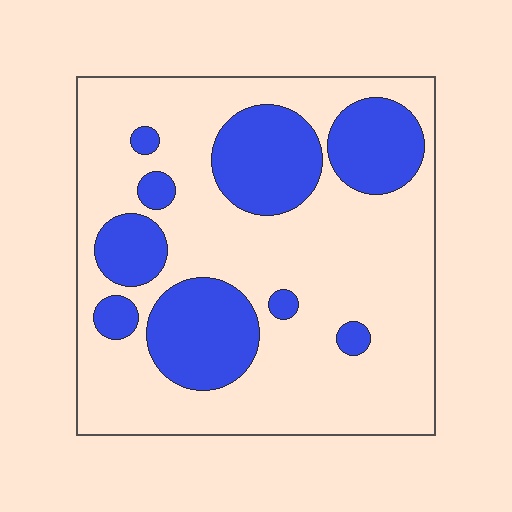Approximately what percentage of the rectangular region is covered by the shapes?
Approximately 30%.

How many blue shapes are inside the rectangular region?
9.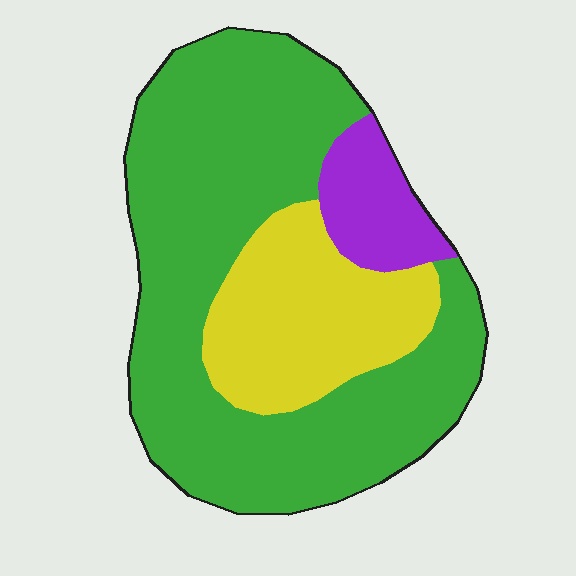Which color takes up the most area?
Green, at roughly 65%.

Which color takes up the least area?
Purple, at roughly 10%.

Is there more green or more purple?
Green.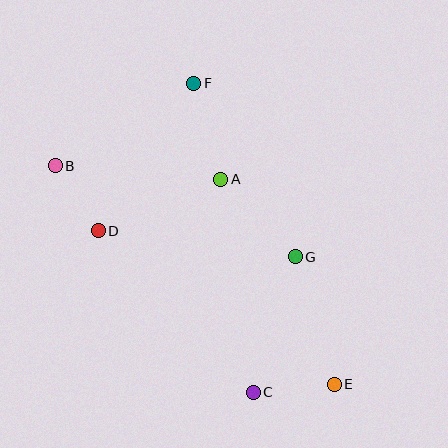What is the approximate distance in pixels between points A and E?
The distance between A and E is approximately 234 pixels.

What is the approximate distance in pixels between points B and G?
The distance between B and G is approximately 256 pixels.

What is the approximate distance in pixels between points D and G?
The distance between D and G is approximately 198 pixels.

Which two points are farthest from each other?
Points B and E are farthest from each other.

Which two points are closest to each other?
Points B and D are closest to each other.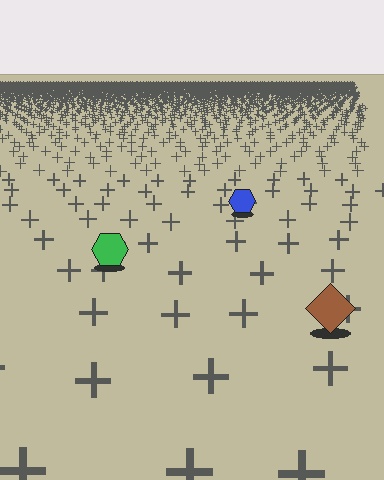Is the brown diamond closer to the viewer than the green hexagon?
Yes. The brown diamond is closer — you can tell from the texture gradient: the ground texture is coarser near it.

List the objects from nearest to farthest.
From nearest to farthest: the brown diamond, the green hexagon, the blue hexagon.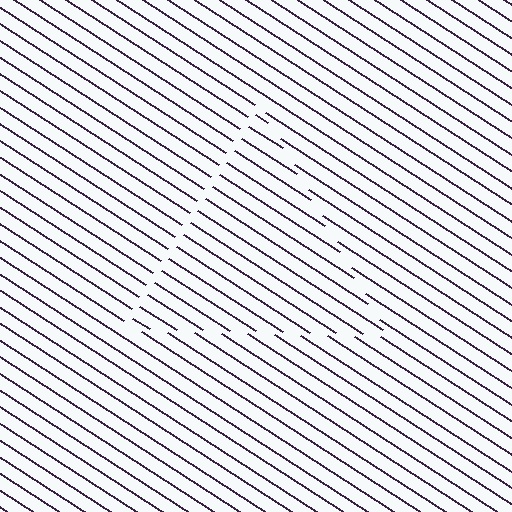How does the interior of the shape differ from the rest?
The interior of the shape contains the same grating, shifted by half a period — the contour is defined by the phase discontinuity where line-ends from the inner and outer gratings abut.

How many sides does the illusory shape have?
3 sides — the line-ends trace a triangle.